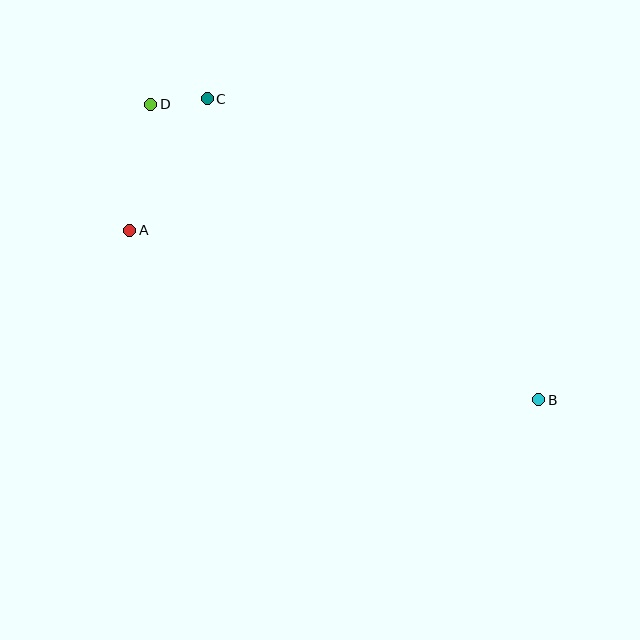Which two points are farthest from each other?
Points B and D are farthest from each other.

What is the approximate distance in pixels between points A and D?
The distance between A and D is approximately 128 pixels.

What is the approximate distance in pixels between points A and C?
The distance between A and C is approximately 153 pixels.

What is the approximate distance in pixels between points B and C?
The distance between B and C is approximately 448 pixels.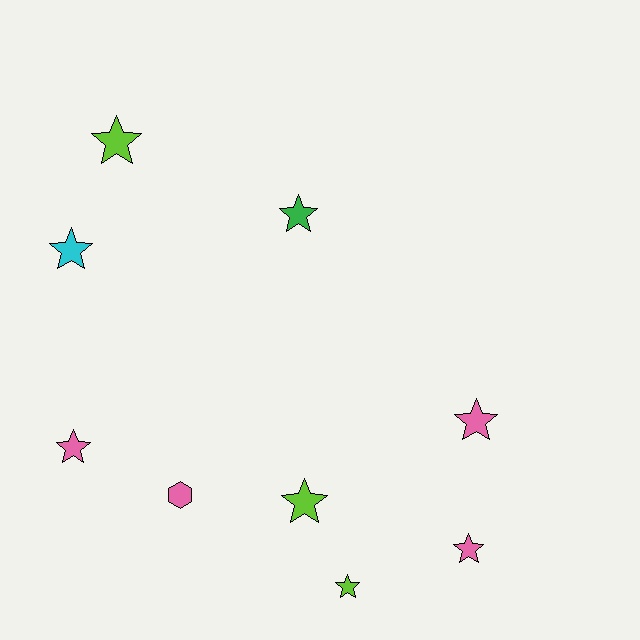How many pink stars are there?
There are 3 pink stars.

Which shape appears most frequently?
Star, with 8 objects.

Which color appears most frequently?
Pink, with 4 objects.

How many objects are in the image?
There are 9 objects.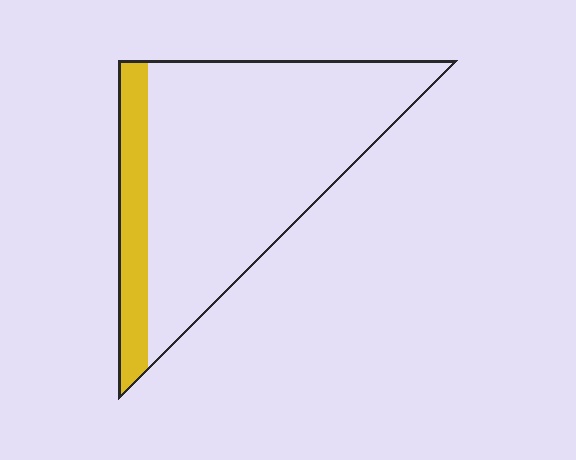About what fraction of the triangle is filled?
About one sixth (1/6).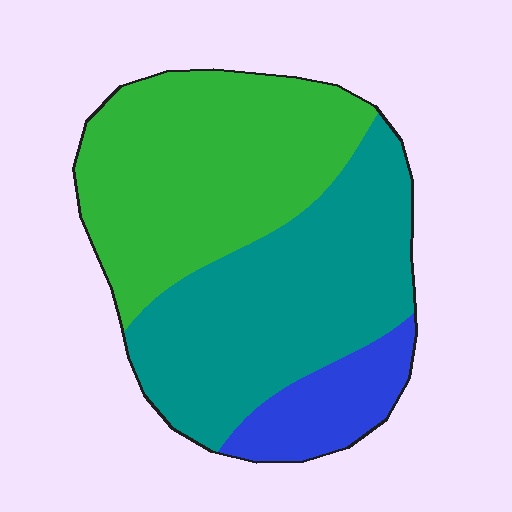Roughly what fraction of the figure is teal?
Teal takes up between a third and a half of the figure.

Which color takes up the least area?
Blue, at roughly 15%.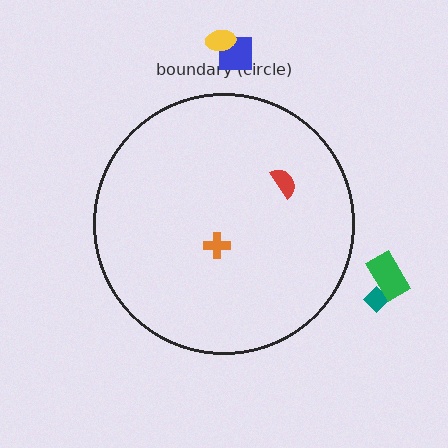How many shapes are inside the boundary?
2 inside, 4 outside.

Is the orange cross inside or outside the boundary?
Inside.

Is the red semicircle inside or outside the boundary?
Inside.